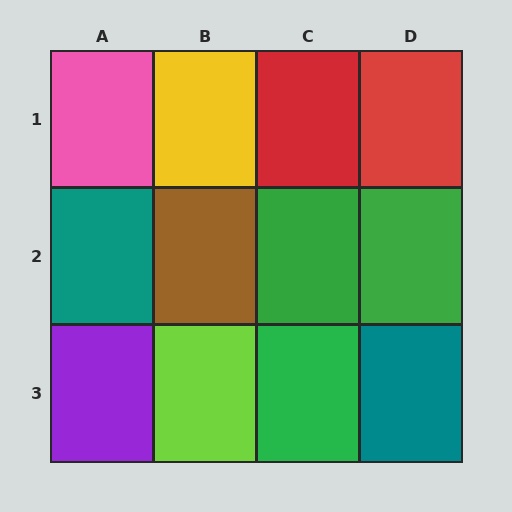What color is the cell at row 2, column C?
Green.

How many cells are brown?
1 cell is brown.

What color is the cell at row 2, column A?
Teal.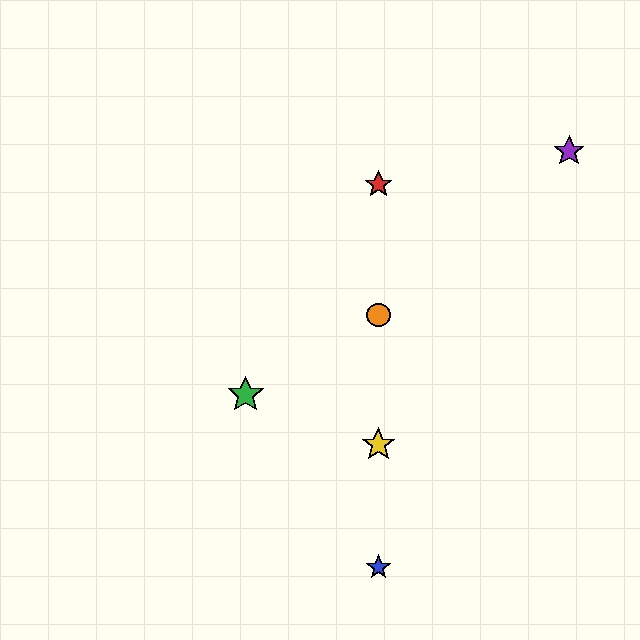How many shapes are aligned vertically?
4 shapes (the red star, the blue star, the yellow star, the orange circle) are aligned vertically.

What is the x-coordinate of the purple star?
The purple star is at x≈569.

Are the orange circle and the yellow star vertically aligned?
Yes, both are at x≈378.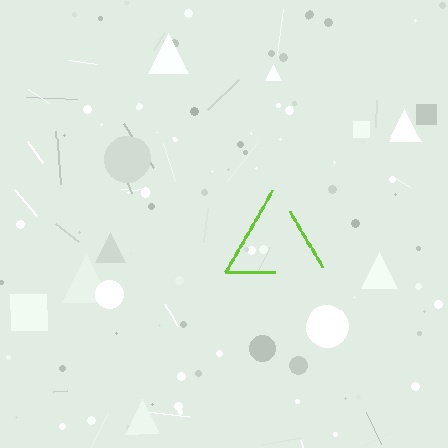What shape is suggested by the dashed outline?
The dashed outline suggests a triangle.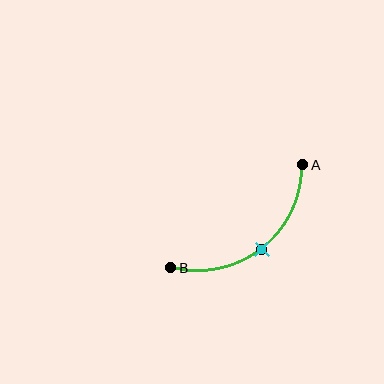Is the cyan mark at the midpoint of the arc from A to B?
Yes. The cyan mark lies on the arc at equal arc-length from both A and B — it is the arc midpoint.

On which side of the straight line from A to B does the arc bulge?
The arc bulges below and to the right of the straight line connecting A and B.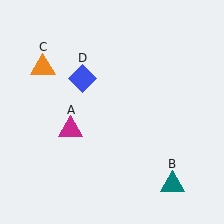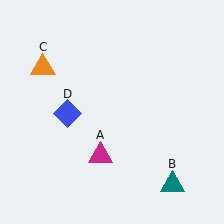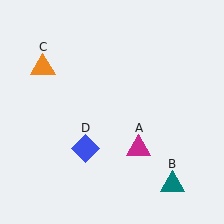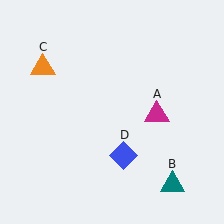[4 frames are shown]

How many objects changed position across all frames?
2 objects changed position: magenta triangle (object A), blue diamond (object D).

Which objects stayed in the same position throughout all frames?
Teal triangle (object B) and orange triangle (object C) remained stationary.